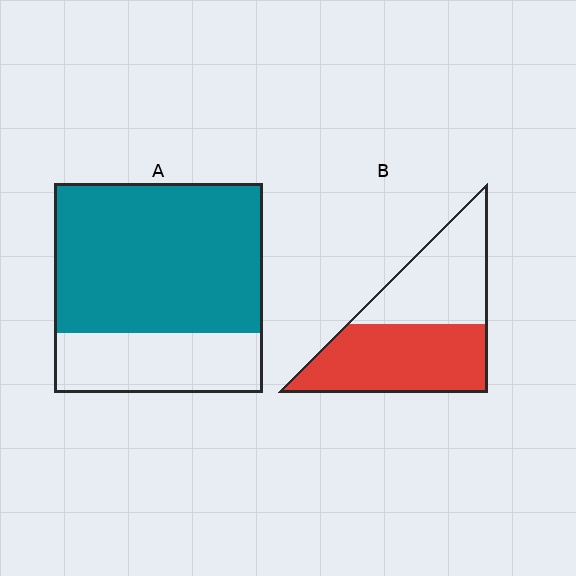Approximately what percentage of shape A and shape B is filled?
A is approximately 70% and B is approximately 55%.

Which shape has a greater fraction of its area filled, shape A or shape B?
Shape A.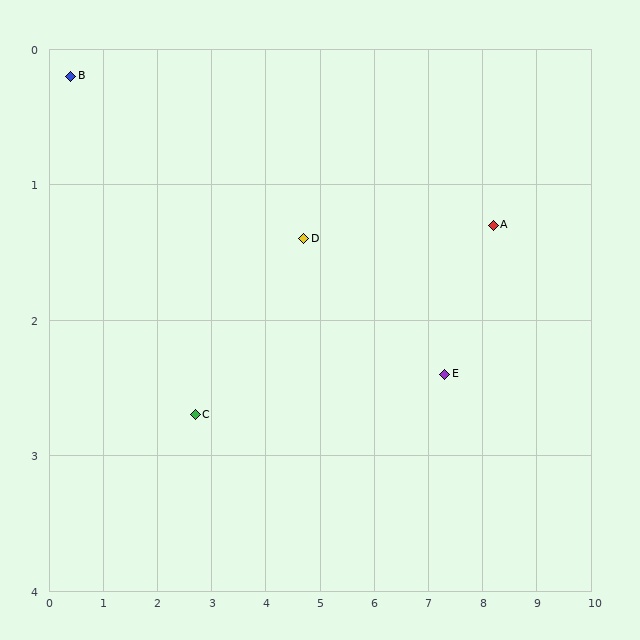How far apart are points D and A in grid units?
Points D and A are about 3.5 grid units apart.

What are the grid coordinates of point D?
Point D is at approximately (4.7, 1.4).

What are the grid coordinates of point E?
Point E is at approximately (7.3, 2.4).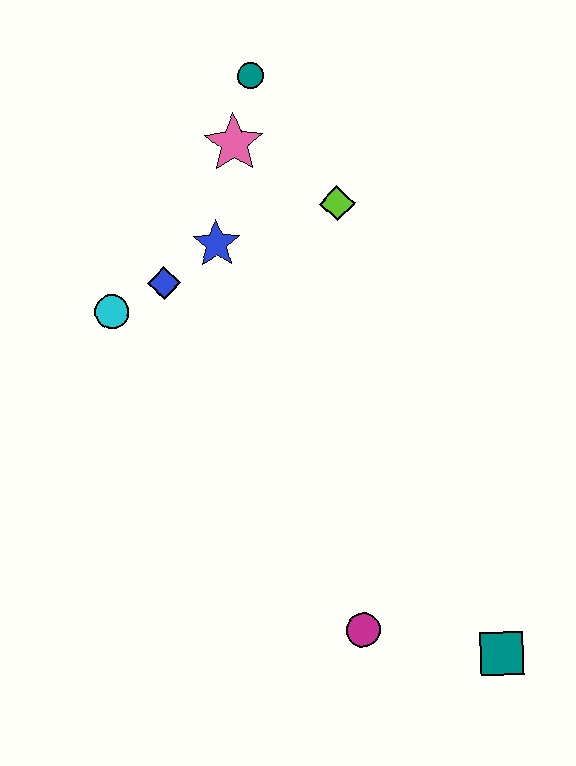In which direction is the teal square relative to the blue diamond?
The teal square is below the blue diamond.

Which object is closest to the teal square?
The magenta circle is closest to the teal square.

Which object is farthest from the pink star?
The teal square is farthest from the pink star.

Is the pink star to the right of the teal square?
No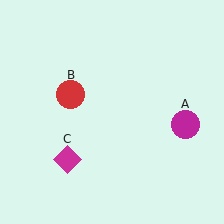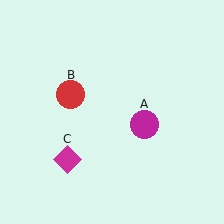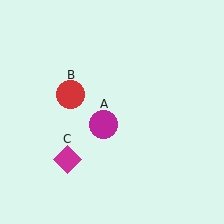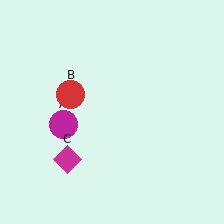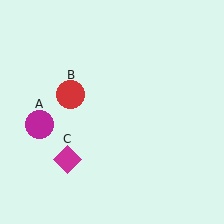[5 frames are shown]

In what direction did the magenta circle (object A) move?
The magenta circle (object A) moved left.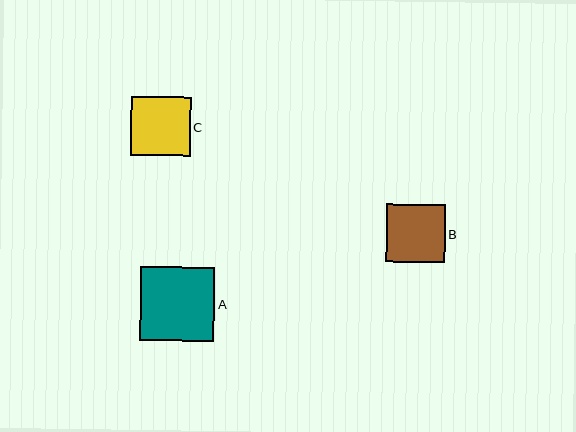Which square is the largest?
Square A is the largest with a size of approximately 74 pixels.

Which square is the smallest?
Square B is the smallest with a size of approximately 58 pixels.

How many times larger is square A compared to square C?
Square A is approximately 1.2 times the size of square C.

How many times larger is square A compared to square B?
Square A is approximately 1.3 times the size of square B.